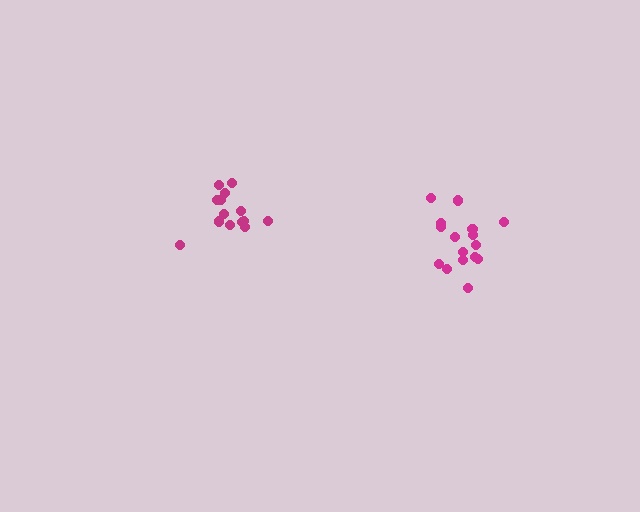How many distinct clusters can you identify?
There are 2 distinct clusters.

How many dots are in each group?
Group 1: 16 dots, Group 2: 15 dots (31 total).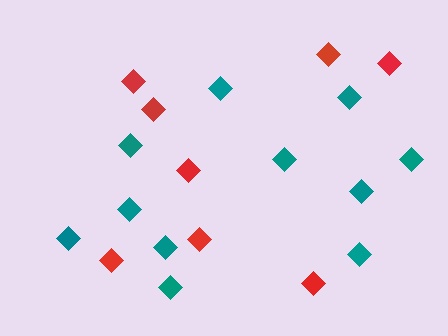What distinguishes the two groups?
There are 2 groups: one group of red diamonds (8) and one group of teal diamonds (11).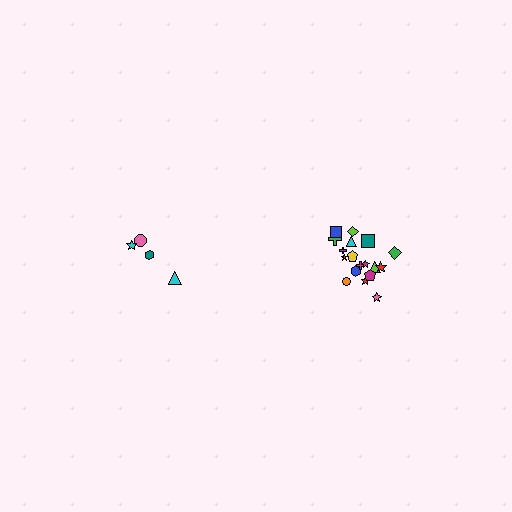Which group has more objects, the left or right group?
The right group.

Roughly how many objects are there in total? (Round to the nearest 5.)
Roughly 20 objects in total.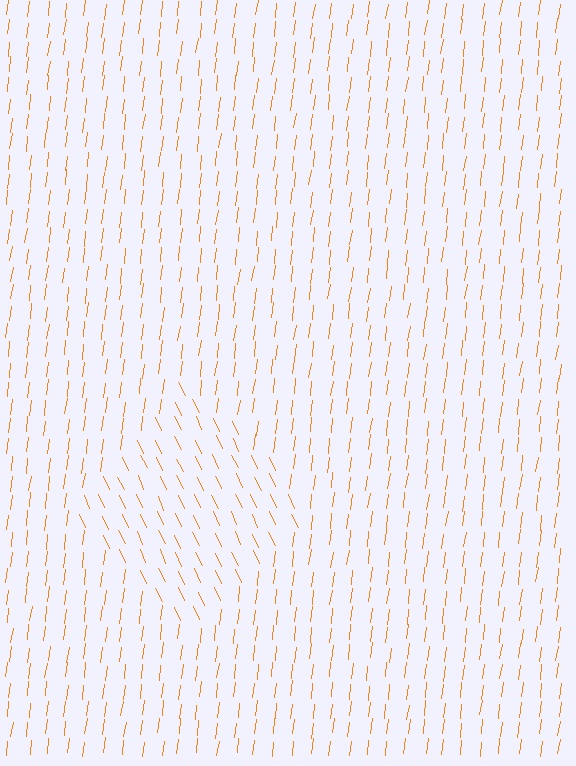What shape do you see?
I see a diamond.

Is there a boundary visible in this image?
Yes, there is a texture boundary formed by a change in line orientation.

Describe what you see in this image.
The image is filled with small orange line segments. A diamond region in the image has lines oriented differently from the surrounding lines, creating a visible texture boundary.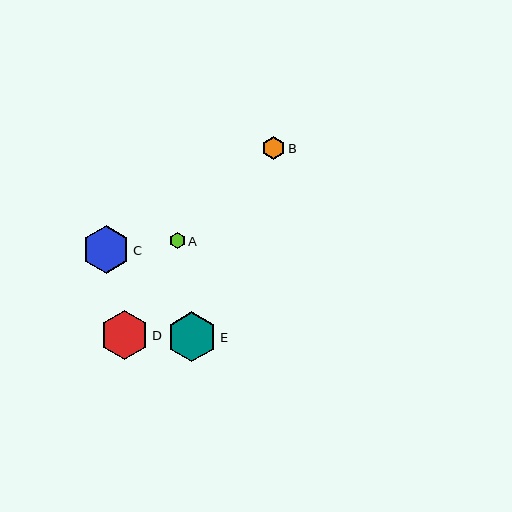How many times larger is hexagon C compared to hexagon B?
Hexagon C is approximately 2.0 times the size of hexagon B.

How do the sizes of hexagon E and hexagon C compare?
Hexagon E and hexagon C are approximately the same size.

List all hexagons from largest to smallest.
From largest to smallest: E, D, C, B, A.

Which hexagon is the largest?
Hexagon E is the largest with a size of approximately 50 pixels.